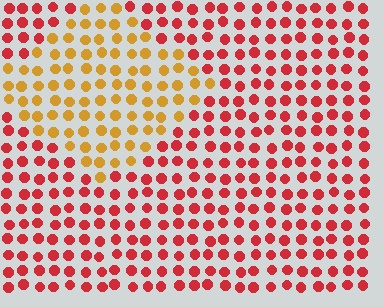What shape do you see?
I see a diamond.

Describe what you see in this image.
The image is filled with small red elements in a uniform arrangement. A diamond-shaped region is visible where the elements are tinted to a slightly different hue, forming a subtle color boundary.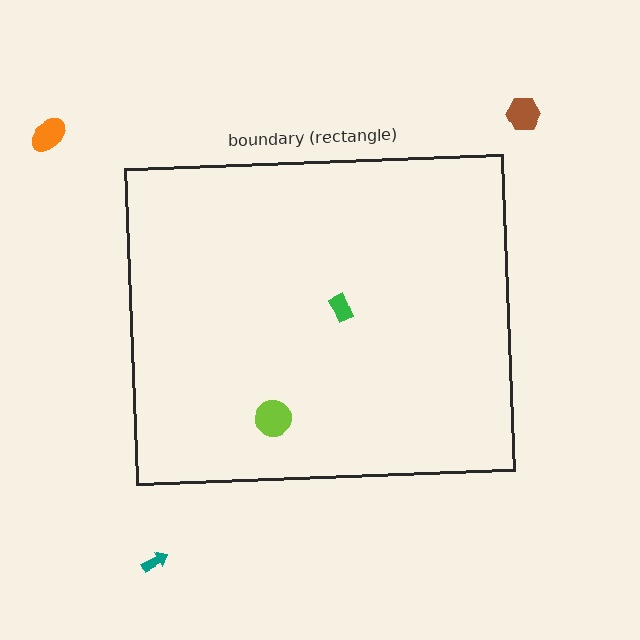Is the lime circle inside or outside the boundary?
Inside.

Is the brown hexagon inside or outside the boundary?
Outside.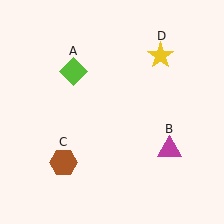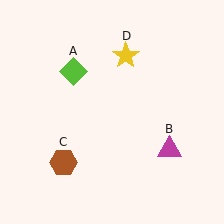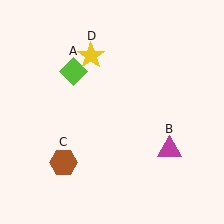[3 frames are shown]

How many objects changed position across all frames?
1 object changed position: yellow star (object D).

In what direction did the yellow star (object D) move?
The yellow star (object D) moved left.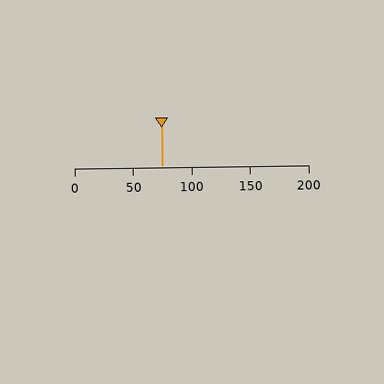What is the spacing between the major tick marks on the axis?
The major ticks are spaced 50 apart.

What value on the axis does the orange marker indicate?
The marker indicates approximately 75.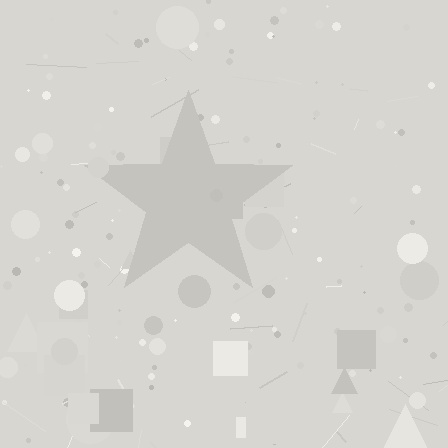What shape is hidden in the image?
A star is hidden in the image.